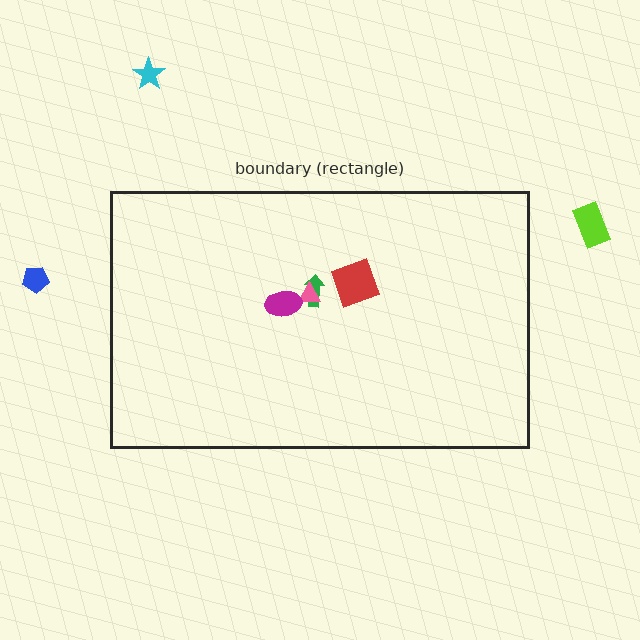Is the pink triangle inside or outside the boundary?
Inside.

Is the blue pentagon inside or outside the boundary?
Outside.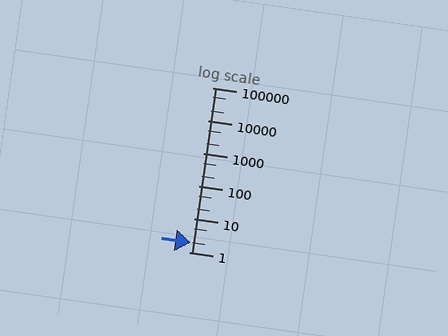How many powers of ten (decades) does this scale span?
The scale spans 5 decades, from 1 to 100000.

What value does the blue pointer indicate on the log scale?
The pointer indicates approximately 2.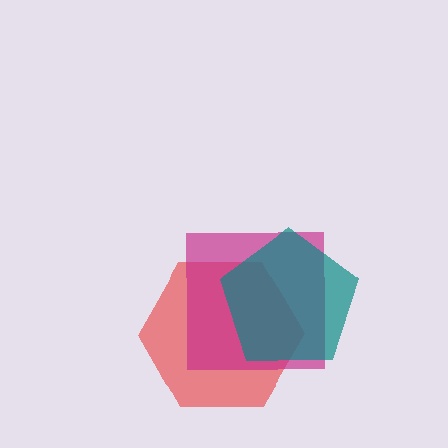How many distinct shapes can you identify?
There are 3 distinct shapes: a red hexagon, a magenta square, a teal pentagon.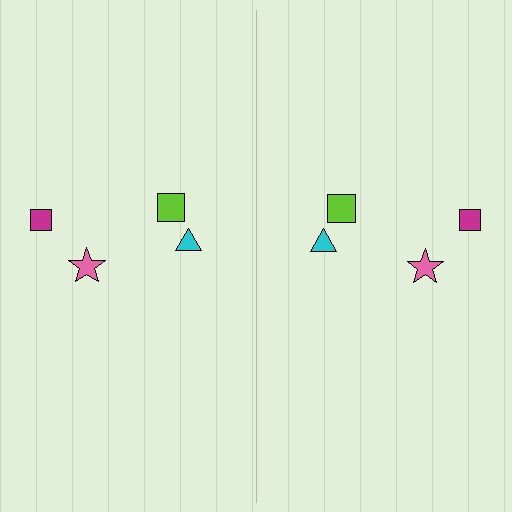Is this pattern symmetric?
Yes, this pattern has bilateral (reflection) symmetry.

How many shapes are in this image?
There are 8 shapes in this image.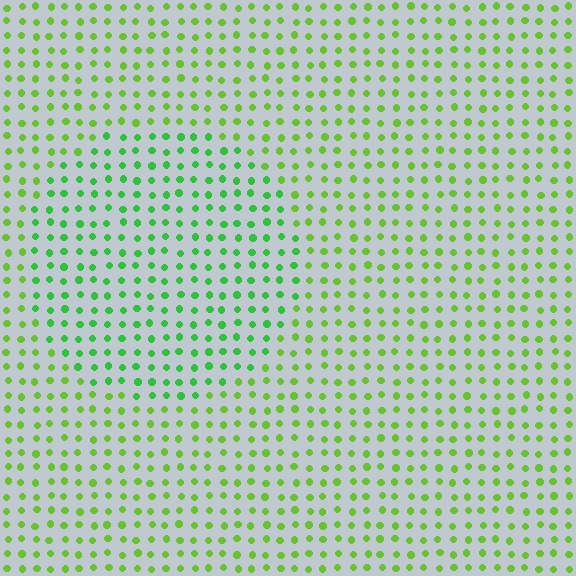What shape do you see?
I see a circle.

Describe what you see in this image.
The image is filled with small lime elements in a uniform arrangement. A circle-shaped region is visible where the elements are tinted to a slightly different hue, forming a subtle color boundary.